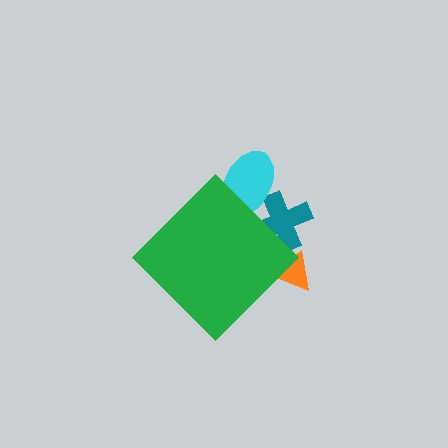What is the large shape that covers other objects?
A green diamond.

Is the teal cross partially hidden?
Yes, the teal cross is partially hidden behind the green diamond.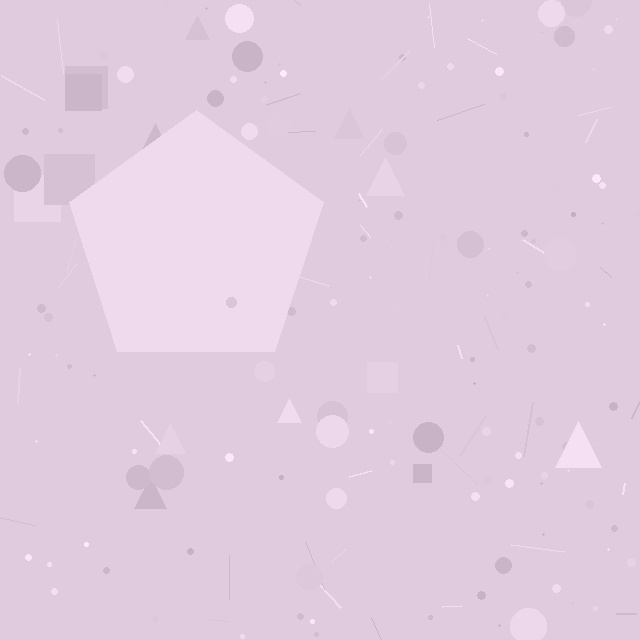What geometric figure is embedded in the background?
A pentagon is embedded in the background.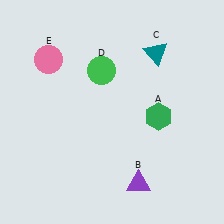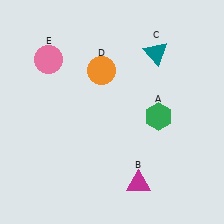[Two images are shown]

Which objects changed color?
B changed from purple to magenta. D changed from green to orange.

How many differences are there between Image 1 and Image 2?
There are 2 differences between the two images.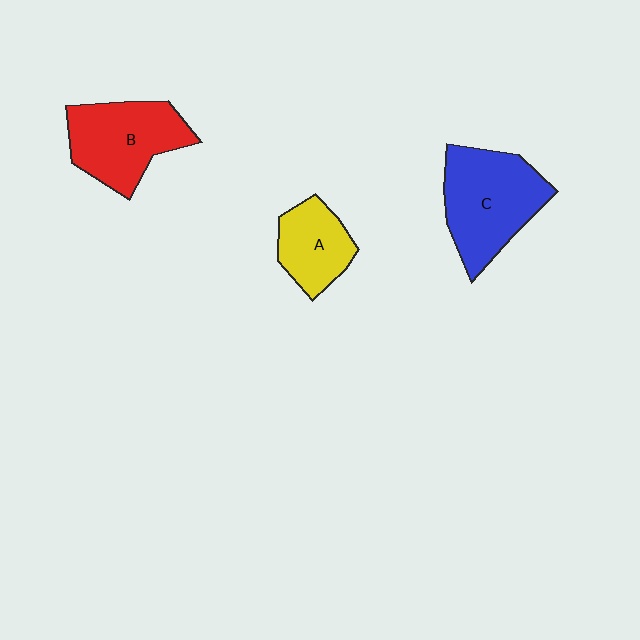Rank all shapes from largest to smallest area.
From largest to smallest: C (blue), B (red), A (yellow).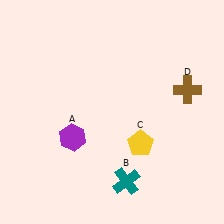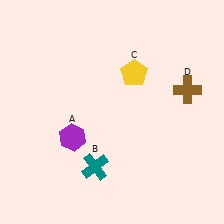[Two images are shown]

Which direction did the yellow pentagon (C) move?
The yellow pentagon (C) moved up.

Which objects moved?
The objects that moved are: the teal cross (B), the yellow pentagon (C).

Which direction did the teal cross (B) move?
The teal cross (B) moved left.